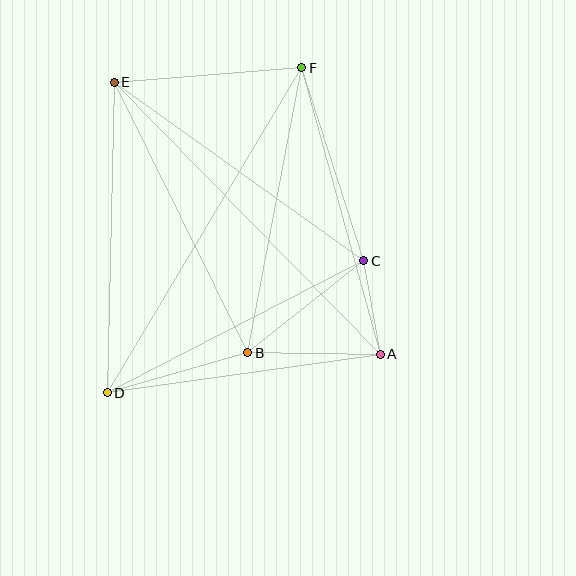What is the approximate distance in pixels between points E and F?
The distance between E and F is approximately 188 pixels.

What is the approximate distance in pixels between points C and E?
The distance between C and E is approximately 307 pixels.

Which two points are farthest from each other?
Points A and E are farthest from each other.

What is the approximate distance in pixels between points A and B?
The distance between A and B is approximately 132 pixels.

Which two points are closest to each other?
Points A and C are closest to each other.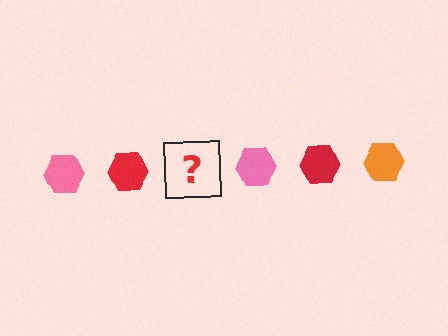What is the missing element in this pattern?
The missing element is an orange hexagon.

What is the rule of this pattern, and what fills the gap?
The rule is that the pattern cycles through pink, red, orange hexagons. The gap should be filled with an orange hexagon.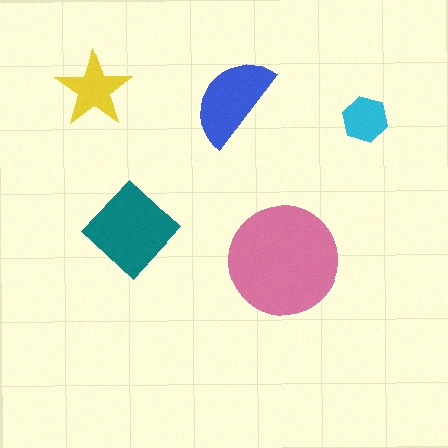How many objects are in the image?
There are 5 objects in the image.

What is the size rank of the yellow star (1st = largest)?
4th.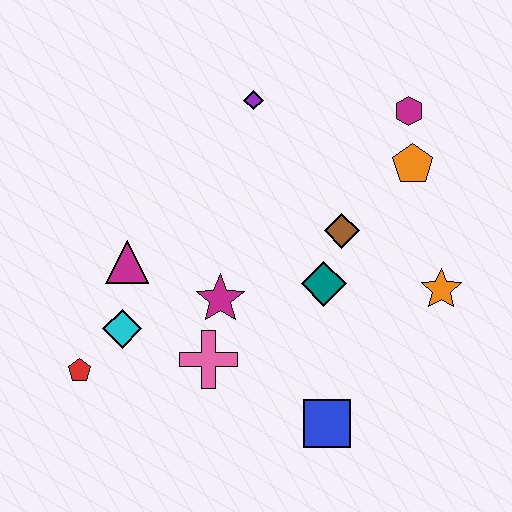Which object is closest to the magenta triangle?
The cyan diamond is closest to the magenta triangle.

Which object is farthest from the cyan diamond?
The magenta hexagon is farthest from the cyan diamond.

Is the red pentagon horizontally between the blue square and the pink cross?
No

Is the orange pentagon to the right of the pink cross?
Yes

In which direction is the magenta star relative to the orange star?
The magenta star is to the left of the orange star.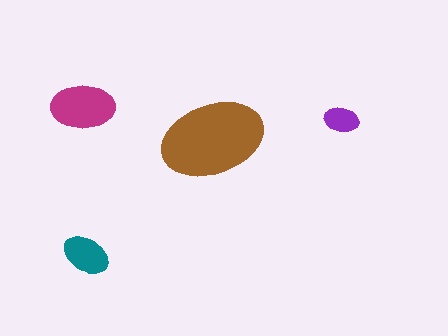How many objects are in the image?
There are 4 objects in the image.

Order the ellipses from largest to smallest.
the brown one, the magenta one, the teal one, the purple one.